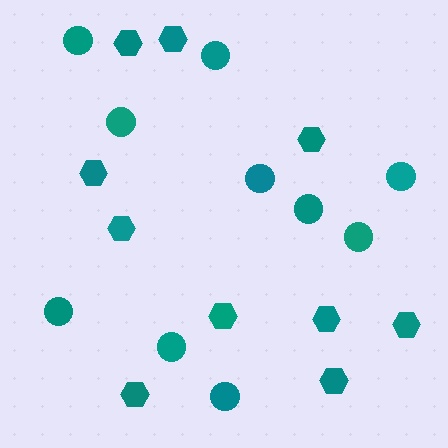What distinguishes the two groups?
There are 2 groups: one group of hexagons (10) and one group of circles (10).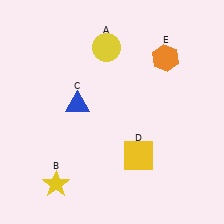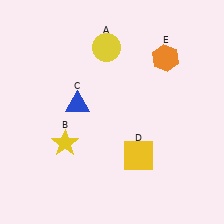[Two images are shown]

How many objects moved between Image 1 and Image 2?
1 object moved between the two images.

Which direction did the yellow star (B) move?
The yellow star (B) moved up.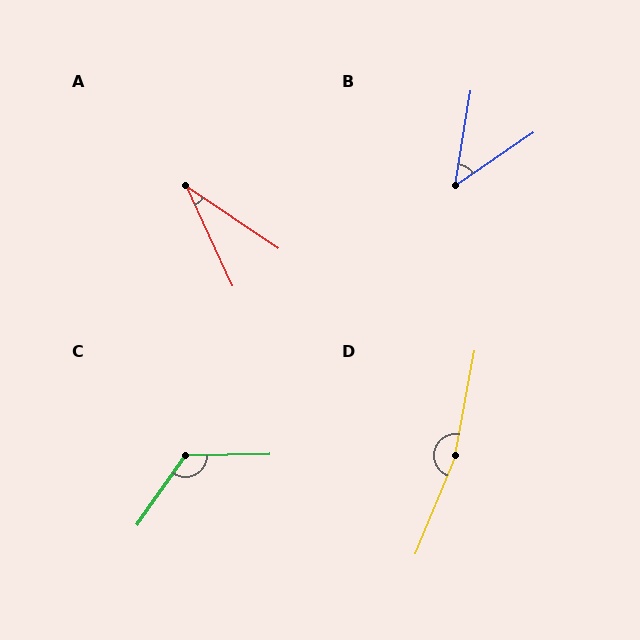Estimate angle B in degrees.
Approximately 46 degrees.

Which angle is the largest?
D, at approximately 168 degrees.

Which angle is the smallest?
A, at approximately 31 degrees.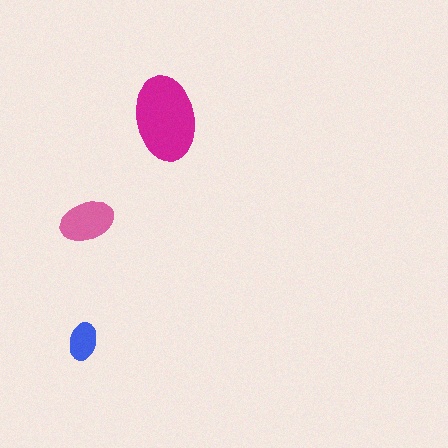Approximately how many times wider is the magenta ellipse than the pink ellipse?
About 1.5 times wider.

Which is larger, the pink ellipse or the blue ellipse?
The pink one.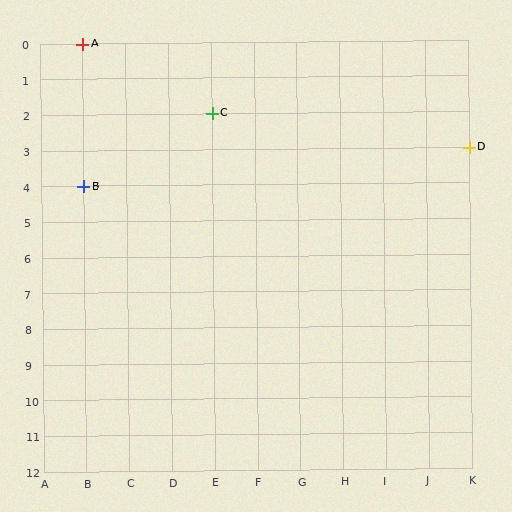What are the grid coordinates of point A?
Point A is at grid coordinates (B, 0).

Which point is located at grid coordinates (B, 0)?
Point A is at (B, 0).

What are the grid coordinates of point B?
Point B is at grid coordinates (B, 4).